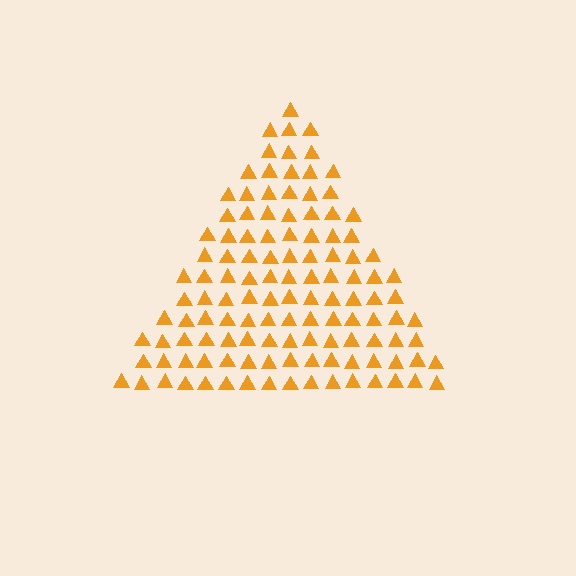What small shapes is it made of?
It is made of small triangles.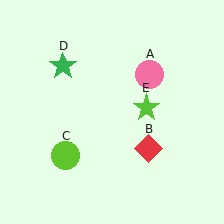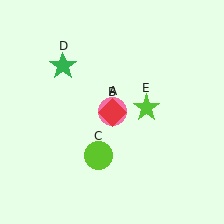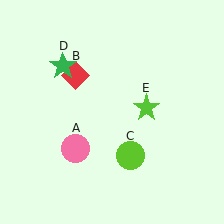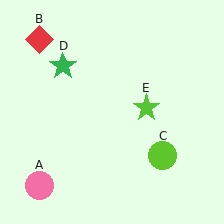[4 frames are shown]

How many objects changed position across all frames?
3 objects changed position: pink circle (object A), red diamond (object B), lime circle (object C).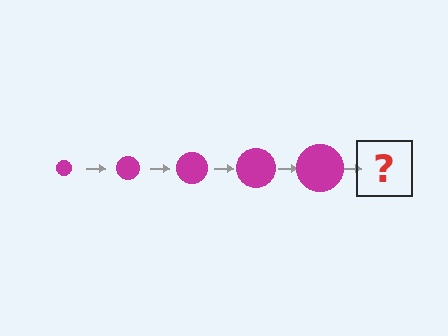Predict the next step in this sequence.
The next step is a magenta circle, larger than the previous one.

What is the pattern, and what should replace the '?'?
The pattern is that the circle gets progressively larger each step. The '?' should be a magenta circle, larger than the previous one.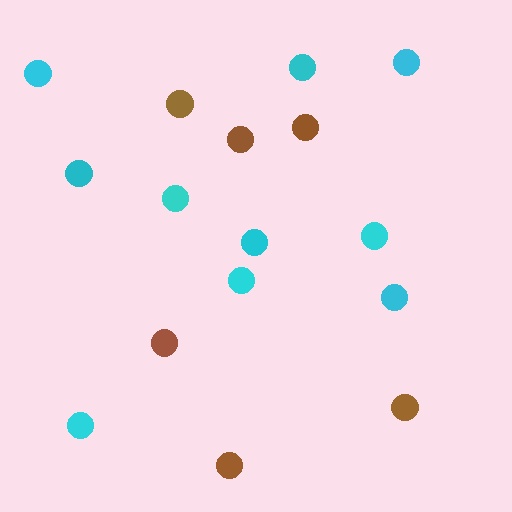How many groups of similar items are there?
There are 2 groups: one group of brown circles (6) and one group of cyan circles (10).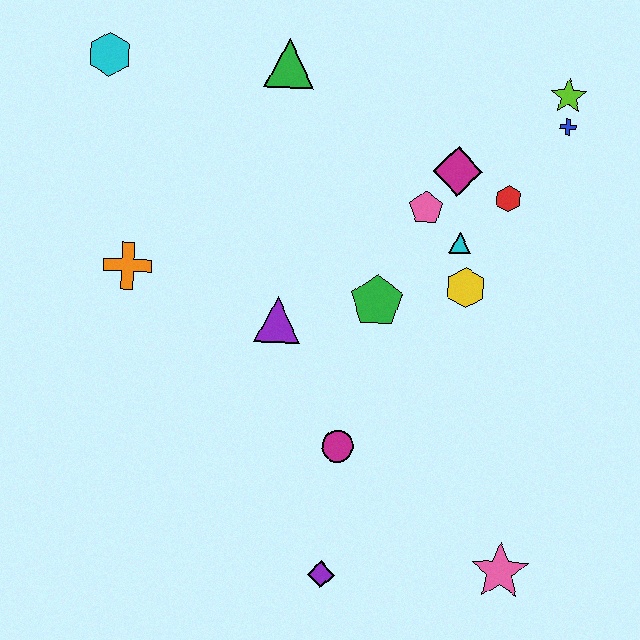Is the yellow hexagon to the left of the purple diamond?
No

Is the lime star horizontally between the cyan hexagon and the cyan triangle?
No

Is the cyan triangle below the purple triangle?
No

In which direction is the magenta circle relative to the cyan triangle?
The magenta circle is below the cyan triangle.